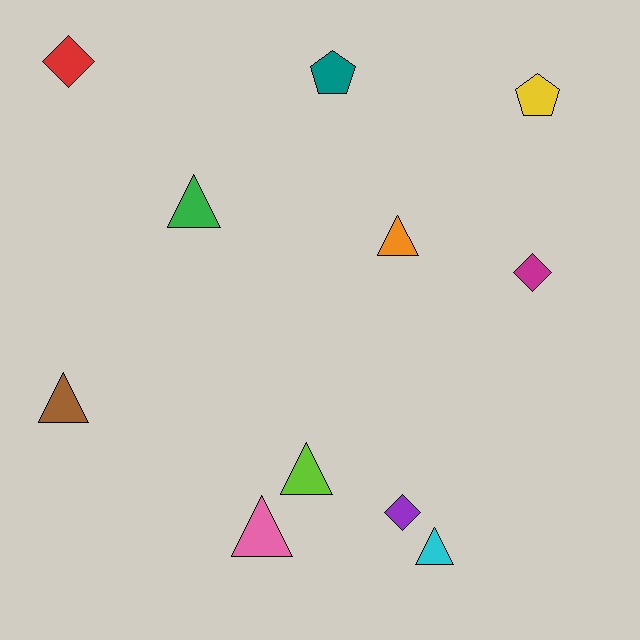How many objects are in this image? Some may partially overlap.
There are 11 objects.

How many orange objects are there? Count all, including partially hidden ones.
There is 1 orange object.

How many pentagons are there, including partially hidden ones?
There are 2 pentagons.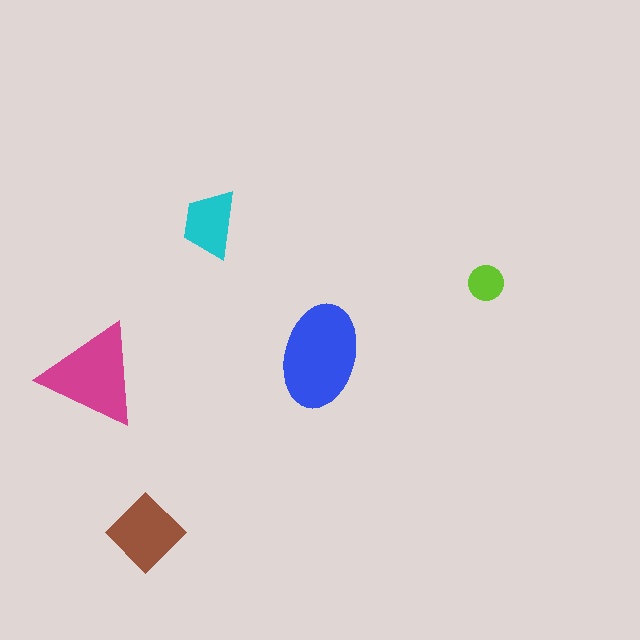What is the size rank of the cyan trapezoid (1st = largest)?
4th.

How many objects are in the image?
There are 5 objects in the image.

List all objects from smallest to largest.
The lime circle, the cyan trapezoid, the brown diamond, the magenta triangle, the blue ellipse.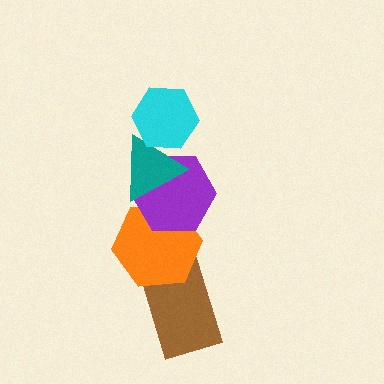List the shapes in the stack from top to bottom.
From top to bottom: the cyan hexagon, the teal triangle, the purple hexagon, the orange hexagon, the brown rectangle.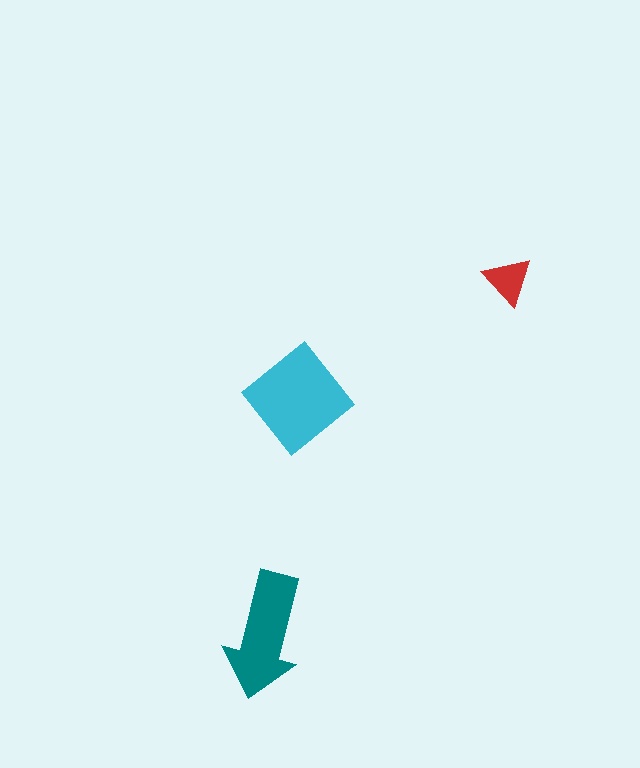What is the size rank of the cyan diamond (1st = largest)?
1st.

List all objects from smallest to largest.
The red triangle, the teal arrow, the cyan diamond.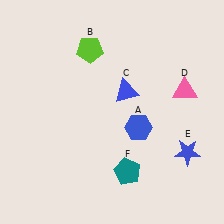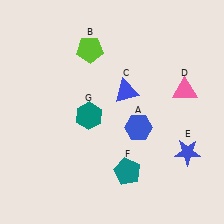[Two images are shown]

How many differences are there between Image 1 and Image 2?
There is 1 difference between the two images.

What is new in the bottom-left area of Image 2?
A teal hexagon (G) was added in the bottom-left area of Image 2.